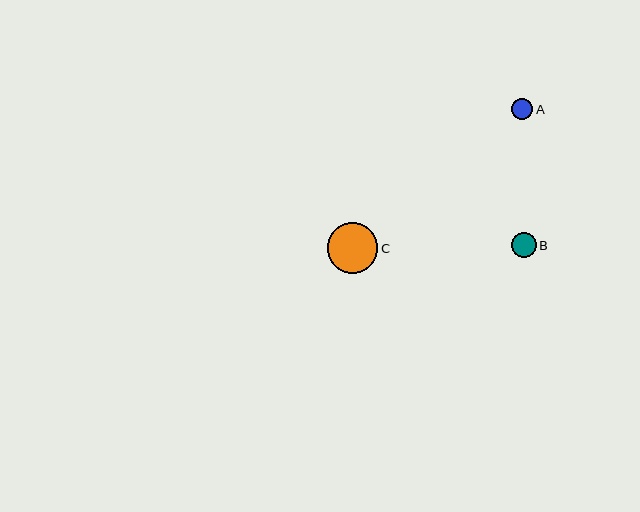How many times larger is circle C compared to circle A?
Circle C is approximately 2.4 times the size of circle A.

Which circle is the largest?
Circle C is the largest with a size of approximately 51 pixels.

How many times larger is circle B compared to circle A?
Circle B is approximately 1.2 times the size of circle A.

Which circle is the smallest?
Circle A is the smallest with a size of approximately 21 pixels.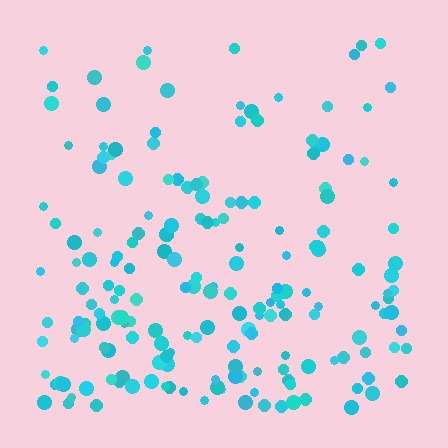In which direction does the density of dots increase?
From top to bottom, with the bottom side densest.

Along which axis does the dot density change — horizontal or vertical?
Vertical.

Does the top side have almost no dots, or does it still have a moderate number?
Still a moderate number, just noticeably fewer than the bottom.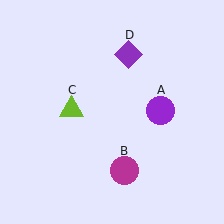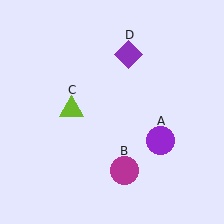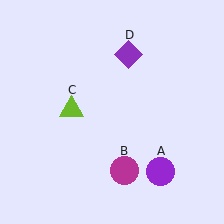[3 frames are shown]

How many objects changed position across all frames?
1 object changed position: purple circle (object A).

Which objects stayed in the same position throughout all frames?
Magenta circle (object B) and lime triangle (object C) and purple diamond (object D) remained stationary.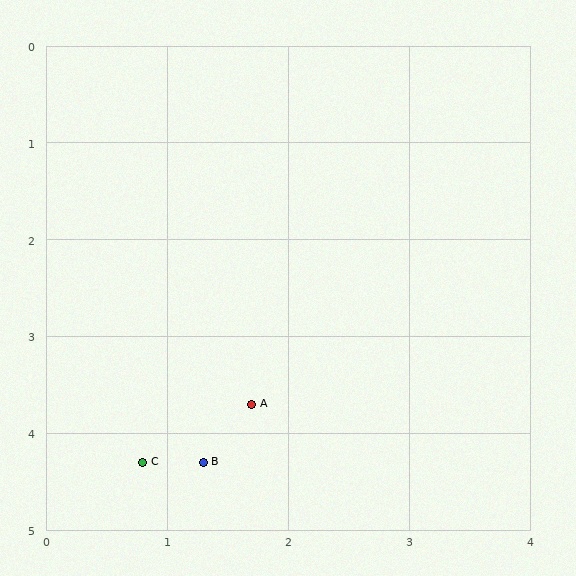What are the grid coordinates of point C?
Point C is at approximately (0.8, 4.3).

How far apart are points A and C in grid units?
Points A and C are about 1.1 grid units apart.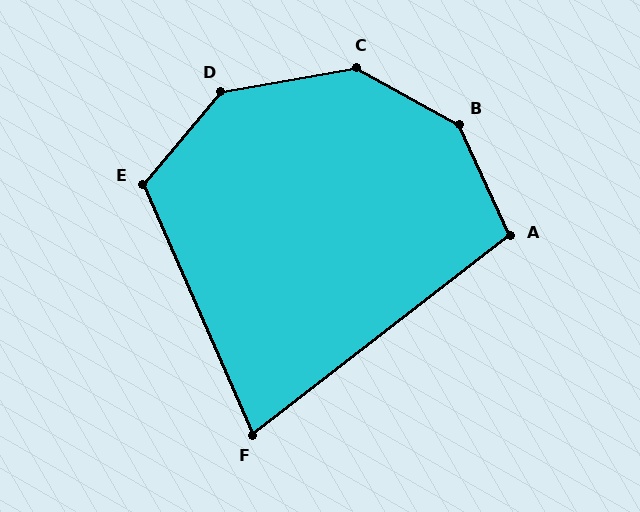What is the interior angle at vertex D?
Approximately 141 degrees (obtuse).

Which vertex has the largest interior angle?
B, at approximately 144 degrees.